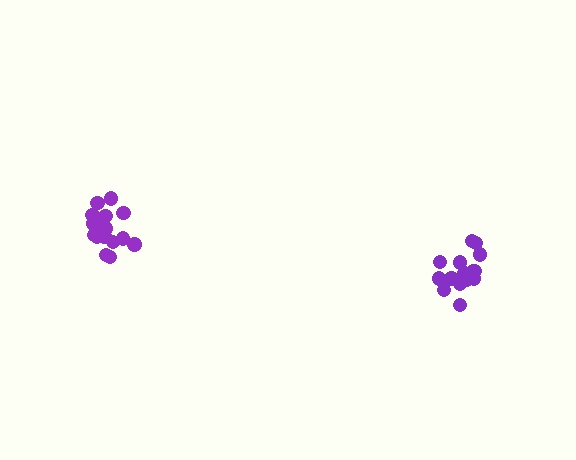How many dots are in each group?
Group 1: 15 dots, Group 2: 17 dots (32 total).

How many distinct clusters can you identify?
There are 2 distinct clusters.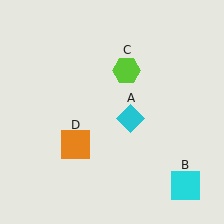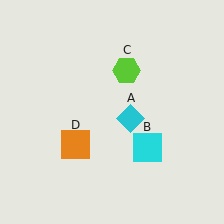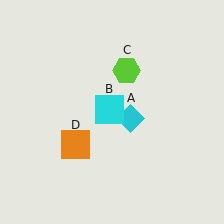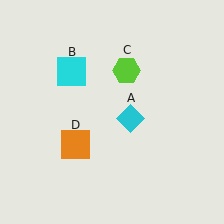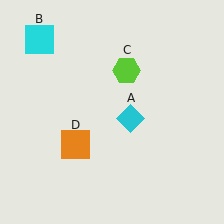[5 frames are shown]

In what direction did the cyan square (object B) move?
The cyan square (object B) moved up and to the left.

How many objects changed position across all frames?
1 object changed position: cyan square (object B).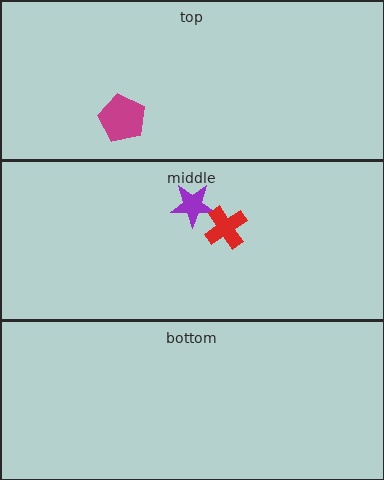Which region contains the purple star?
The middle region.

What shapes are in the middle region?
The purple star, the red cross.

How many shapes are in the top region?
1.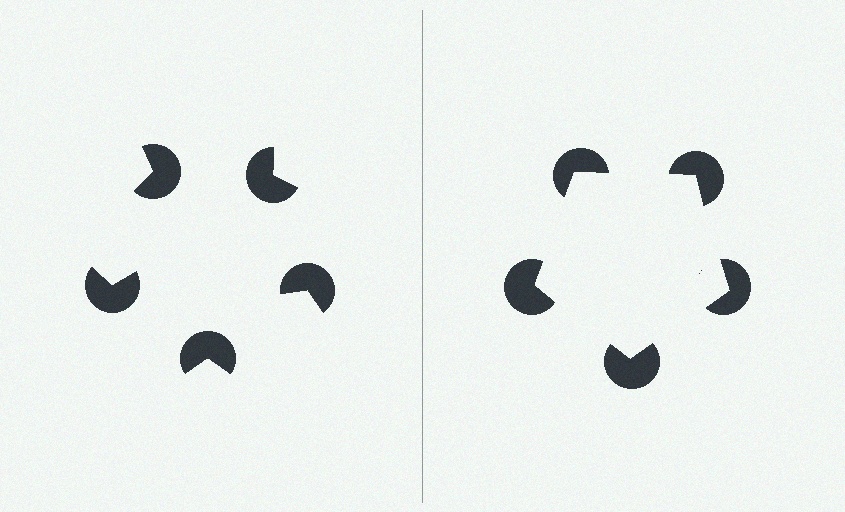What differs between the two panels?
The pac-man discs are positioned identically on both sides; only the wedge orientations differ. On the right they align to a pentagon; on the left they are misaligned.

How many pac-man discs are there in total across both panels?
10 — 5 on each side.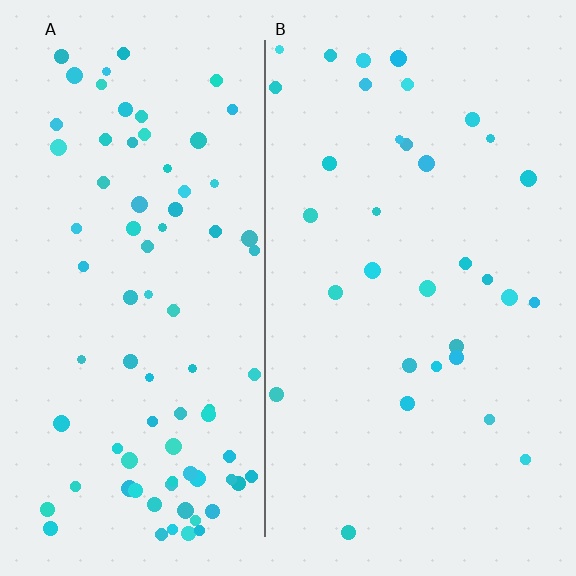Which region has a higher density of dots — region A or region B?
A (the left).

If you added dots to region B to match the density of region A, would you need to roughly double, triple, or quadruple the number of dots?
Approximately triple.